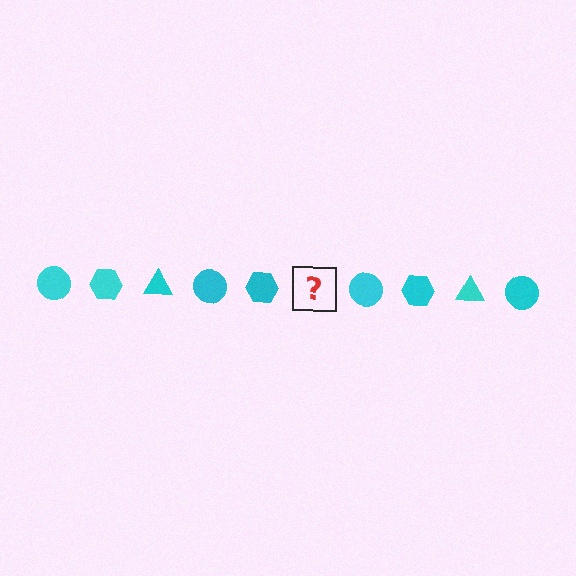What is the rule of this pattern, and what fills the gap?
The rule is that the pattern cycles through circle, hexagon, triangle shapes in cyan. The gap should be filled with a cyan triangle.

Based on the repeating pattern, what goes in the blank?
The blank should be a cyan triangle.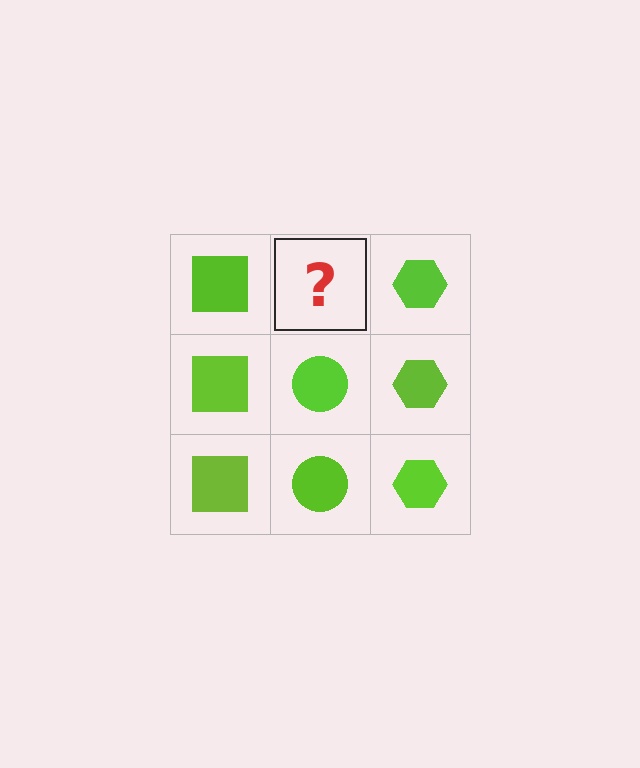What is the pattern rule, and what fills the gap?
The rule is that each column has a consistent shape. The gap should be filled with a lime circle.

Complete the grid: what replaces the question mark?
The question mark should be replaced with a lime circle.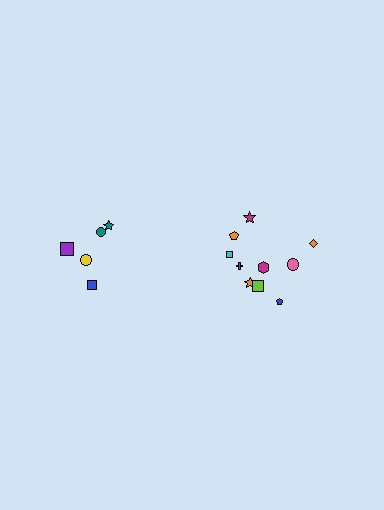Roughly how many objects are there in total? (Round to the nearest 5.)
Roughly 15 objects in total.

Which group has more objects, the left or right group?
The right group.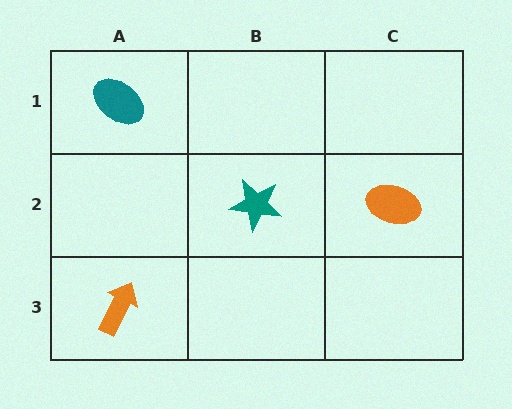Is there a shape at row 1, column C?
No, that cell is empty.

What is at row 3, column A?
An orange arrow.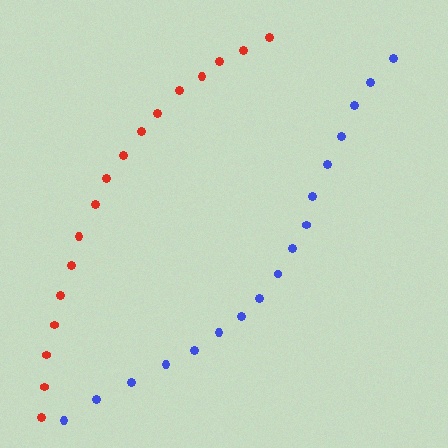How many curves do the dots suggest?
There are 2 distinct paths.